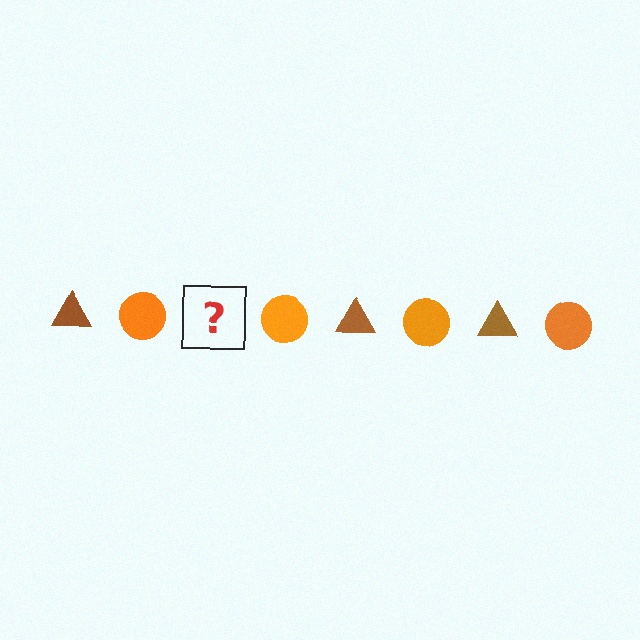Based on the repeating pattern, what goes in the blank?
The blank should be a brown triangle.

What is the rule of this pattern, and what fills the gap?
The rule is that the pattern alternates between brown triangle and orange circle. The gap should be filled with a brown triangle.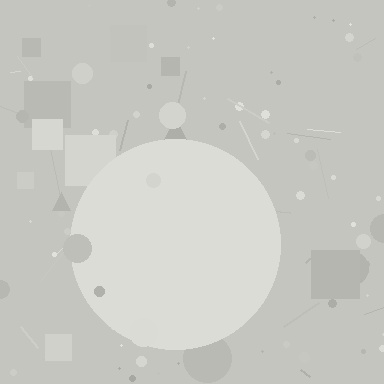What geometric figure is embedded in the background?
A circle is embedded in the background.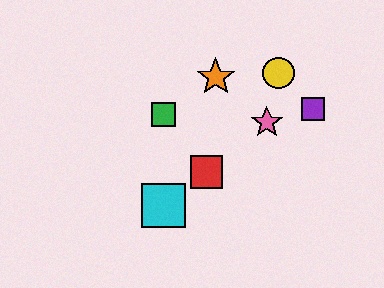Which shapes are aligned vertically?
The blue star, the green square, the cyan square are aligned vertically.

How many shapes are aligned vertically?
3 shapes (the blue star, the green square, the cyan square) are aligned vertically.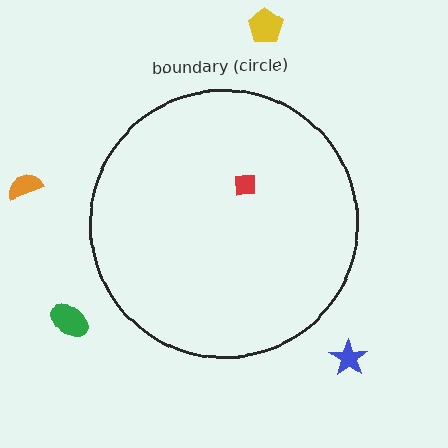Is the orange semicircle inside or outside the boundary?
Outside.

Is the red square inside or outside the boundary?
Inside.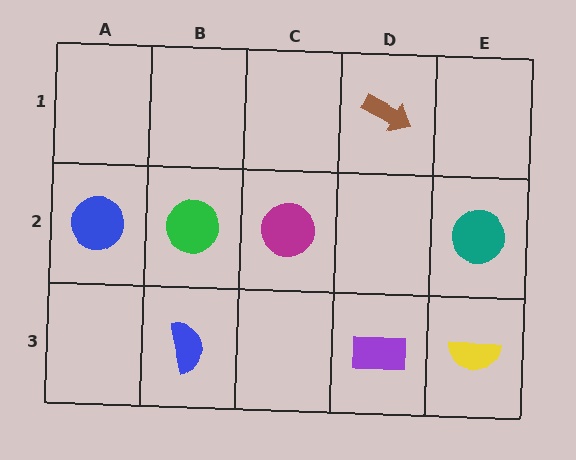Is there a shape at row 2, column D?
No, that cell is empty.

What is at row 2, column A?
A blue circle.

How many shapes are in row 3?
3 shapes.